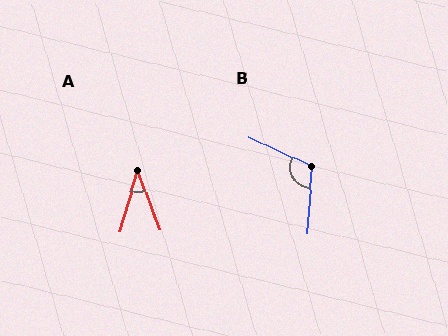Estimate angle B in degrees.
Approximately 110 degrees.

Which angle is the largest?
B, at approximately 110 degrees.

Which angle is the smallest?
A, at approximately 36 degrees.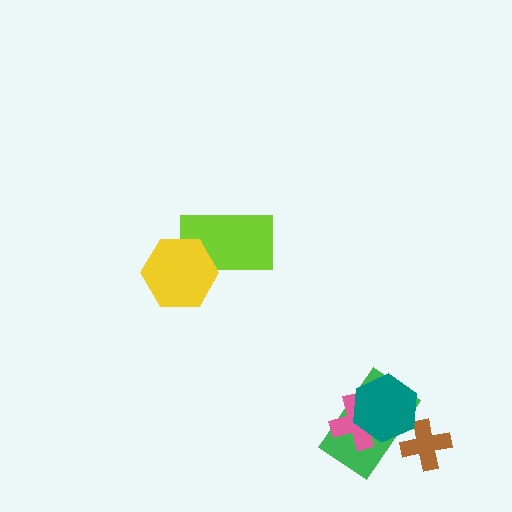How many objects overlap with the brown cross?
1 object overlaps with the brown cross.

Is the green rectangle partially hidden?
Yes, it is partially covered by another shape.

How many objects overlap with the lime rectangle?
1 object overlaps with the lime rectangle.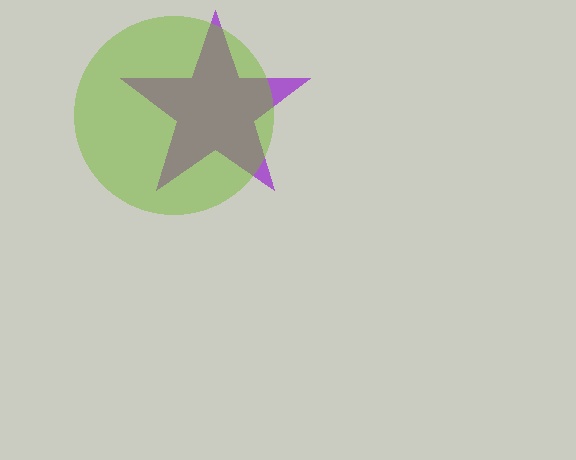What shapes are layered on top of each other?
The layered shapes are: a purple star, a lime circle.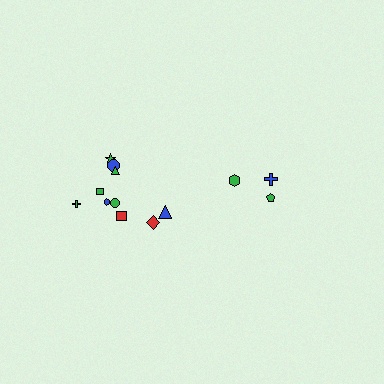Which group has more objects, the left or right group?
The left group.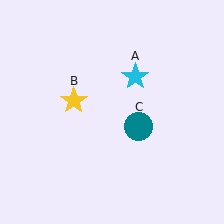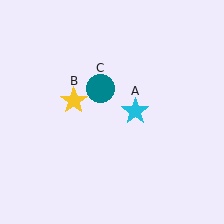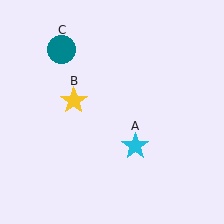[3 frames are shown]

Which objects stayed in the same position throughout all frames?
Yellow star (object B) remained stationary.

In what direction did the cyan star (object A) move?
The cyan star (object A) moved down.